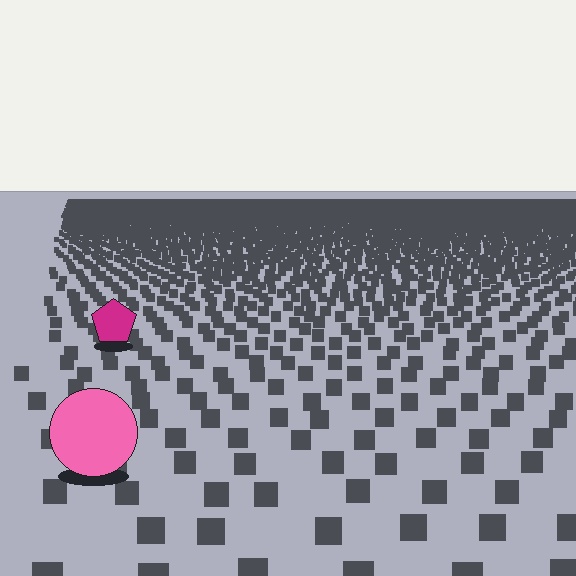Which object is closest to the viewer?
The pink circle is closest. The texture marks near it are larger and more spread out.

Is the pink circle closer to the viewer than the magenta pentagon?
Yes. The pink circle is closer — you can tell from the texture gradient: the ground texture is coarser near it.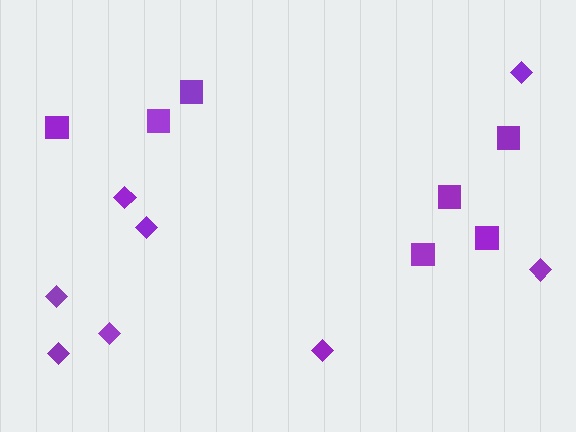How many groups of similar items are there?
There are 2 groups: one group of diamonds (8) and one group of squares (7).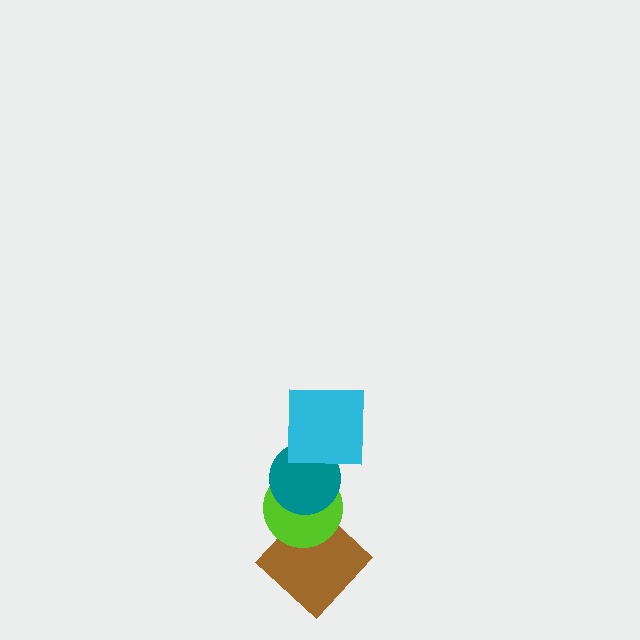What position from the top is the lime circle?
The lime circle is 3rd from the top.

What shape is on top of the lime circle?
The teal circle is on top of the lime circle.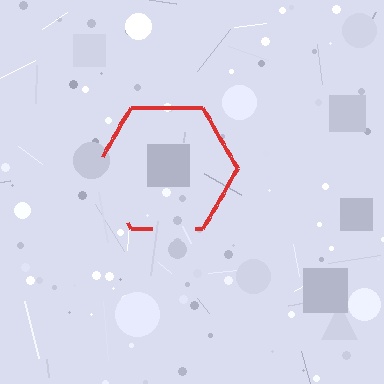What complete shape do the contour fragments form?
The contour fragments form a hexagon.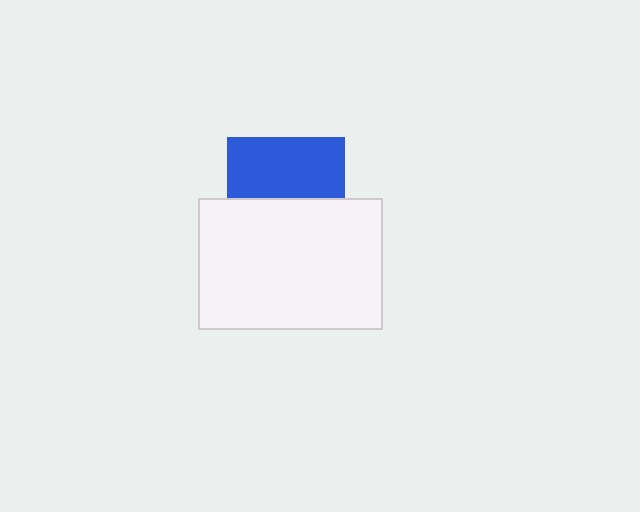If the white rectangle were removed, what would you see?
You would see the complete blue square.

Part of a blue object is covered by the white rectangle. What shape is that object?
It is a square.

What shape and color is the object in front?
The object in front is a white rectangle.